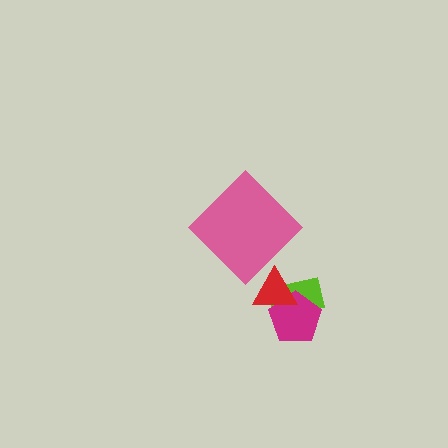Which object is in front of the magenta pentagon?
The red triangle is in front of the magenta pentagon.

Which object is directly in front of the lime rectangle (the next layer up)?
The magenta pentagon is directly in front of the lime rectangle.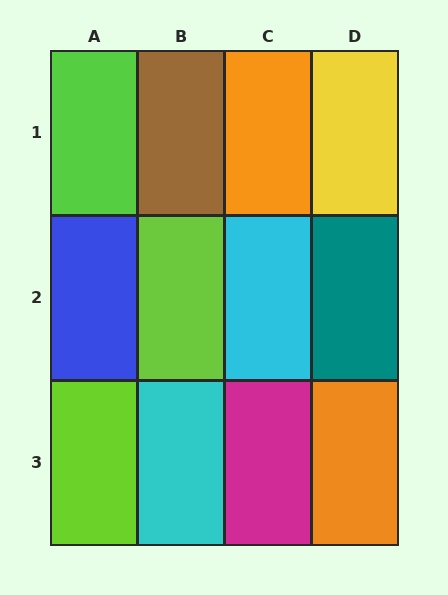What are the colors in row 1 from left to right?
Lime, brown, orange, yellow.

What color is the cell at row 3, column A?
Lime.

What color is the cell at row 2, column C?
Cyan.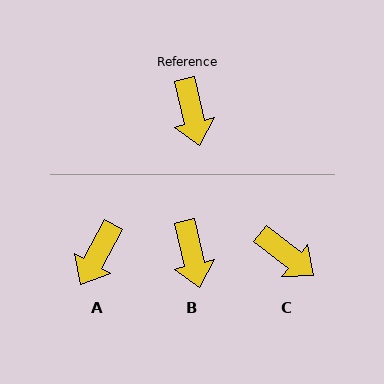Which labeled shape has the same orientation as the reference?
B.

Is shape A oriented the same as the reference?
No, it is off by about 42 degrees.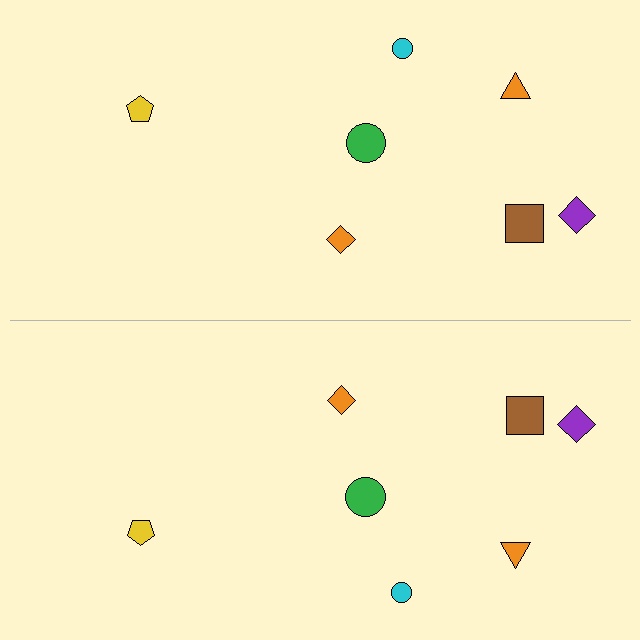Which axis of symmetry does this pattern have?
The pattern has a horizontal axis of symmetry running through the center of the image.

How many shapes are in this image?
There are 14 shapes in this image.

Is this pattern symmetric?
Yes, this pattern has bilateral (reflection) symmetry.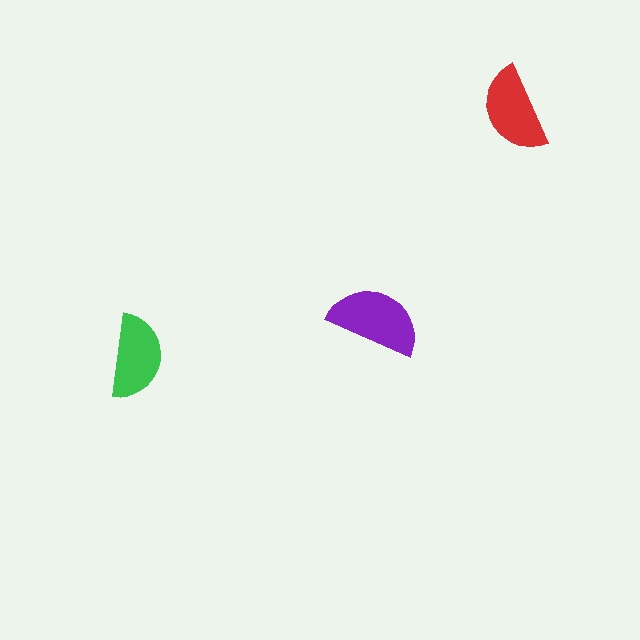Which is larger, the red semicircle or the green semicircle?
The red one.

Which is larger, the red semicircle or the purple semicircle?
The purple one.